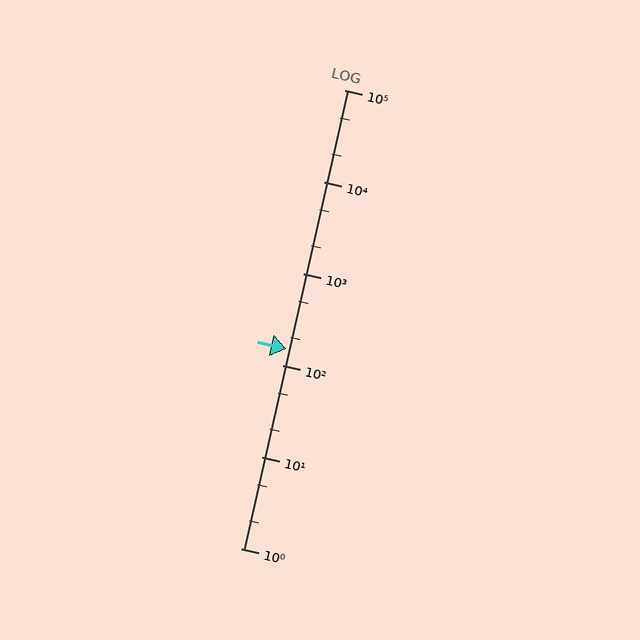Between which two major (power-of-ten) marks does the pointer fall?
The pointer is between 100 and 1000.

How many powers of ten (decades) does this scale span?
The scale spans 5 decades, from 1 to 100000.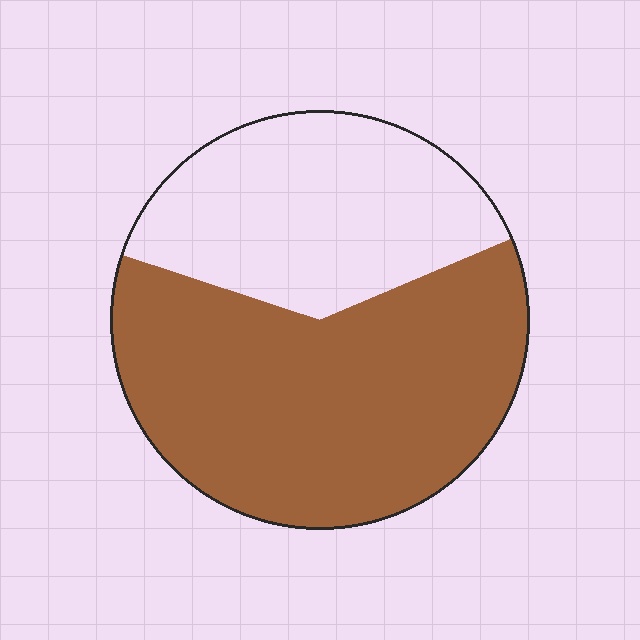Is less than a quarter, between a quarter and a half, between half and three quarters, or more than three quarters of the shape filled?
Between half and three quarters.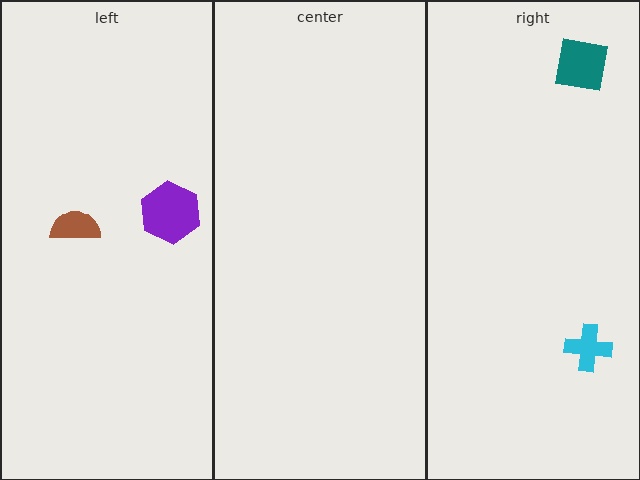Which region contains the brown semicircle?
The left region.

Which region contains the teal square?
The right region.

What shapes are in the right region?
The teal square, the cyan cross.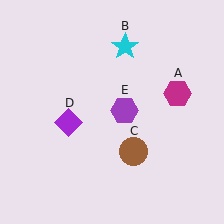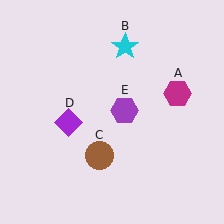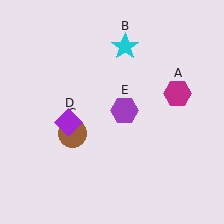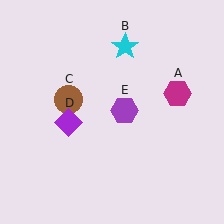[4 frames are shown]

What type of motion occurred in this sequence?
The brown circle (object C) rotated clockwise around the center of the scene.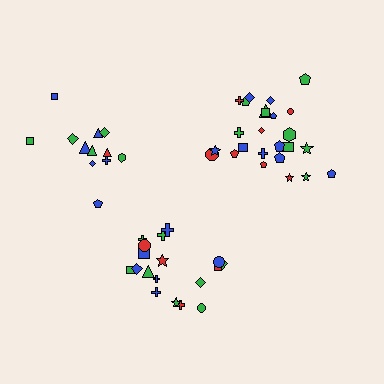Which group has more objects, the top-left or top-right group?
The top-right group.